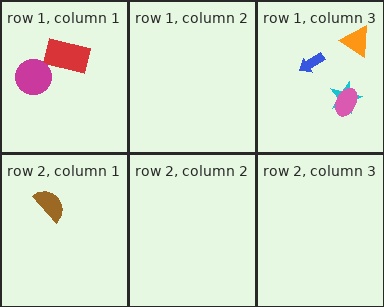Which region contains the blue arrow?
The row 1, column 3 region.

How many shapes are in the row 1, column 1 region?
2.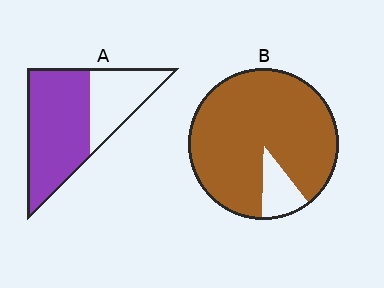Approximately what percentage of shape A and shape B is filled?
A is approximately 65% and B is approximately 90%.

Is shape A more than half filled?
Yes.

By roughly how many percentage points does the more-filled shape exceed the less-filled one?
By roughly 25 percentage points (B over A).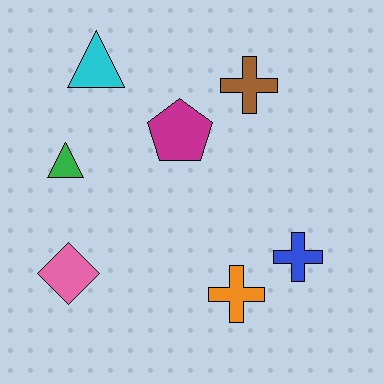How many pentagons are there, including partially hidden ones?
There is 1 pentagon.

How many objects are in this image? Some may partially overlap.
There are 7 objects.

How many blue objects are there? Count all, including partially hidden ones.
There is 1 blue object.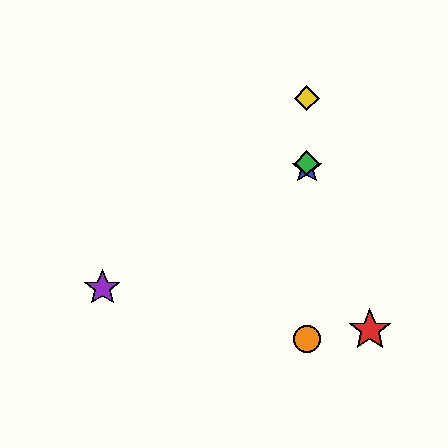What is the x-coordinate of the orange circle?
The orange circle is at x≈307.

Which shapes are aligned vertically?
The blue star, the green diamond, the yellow diamond, the orange circle are aligned vertically.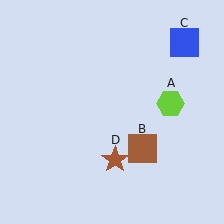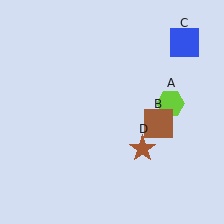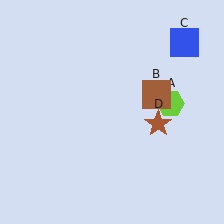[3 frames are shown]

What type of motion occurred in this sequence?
The brown square (object B), brown star (object D) rotated counterclockwise around the center of the scene.